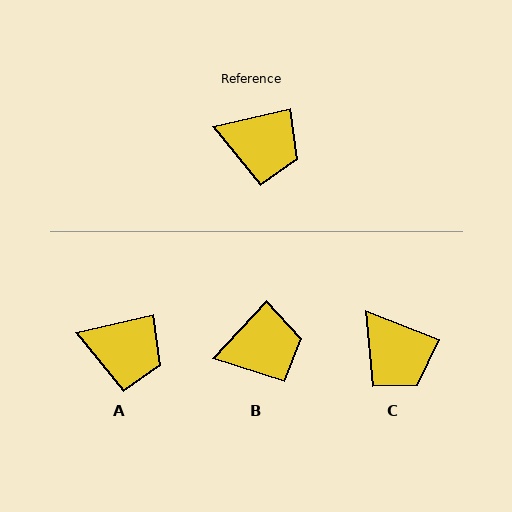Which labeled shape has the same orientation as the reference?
A.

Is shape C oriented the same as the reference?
No, it is off by about 34 degrees.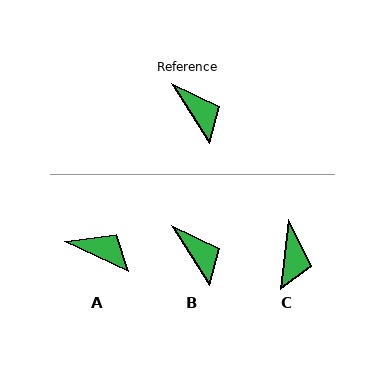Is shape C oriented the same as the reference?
No, it is off by about 39 degrees.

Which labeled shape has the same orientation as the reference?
B.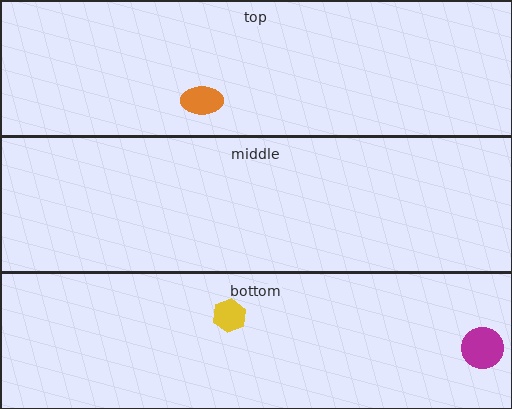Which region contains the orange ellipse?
The top region.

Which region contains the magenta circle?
The bottom region.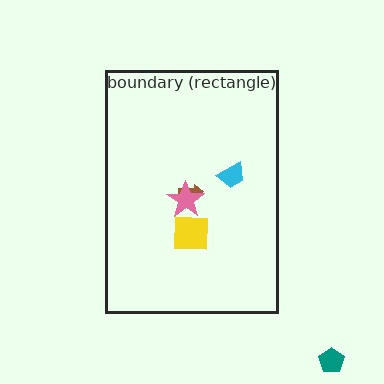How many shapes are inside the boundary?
4 inside, 1 outside.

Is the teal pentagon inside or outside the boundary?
Outside.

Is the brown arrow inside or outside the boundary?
Inside.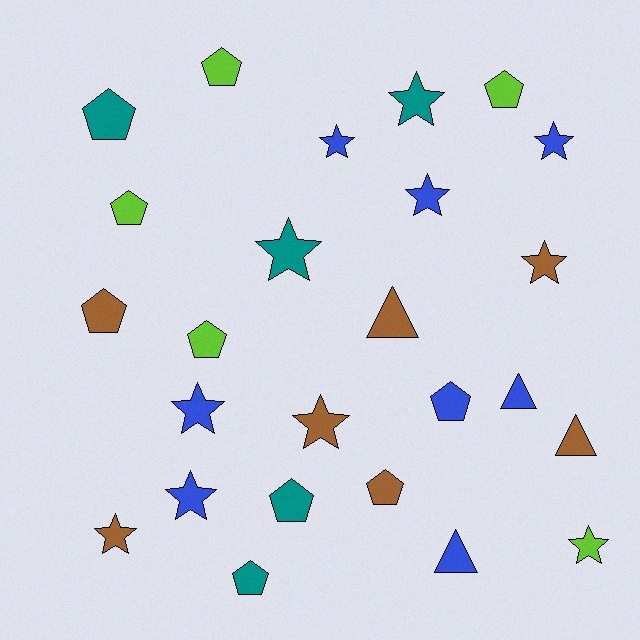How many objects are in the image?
There are 25 objects.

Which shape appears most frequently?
Star, with 11 objects.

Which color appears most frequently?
Blue, with 8 objects.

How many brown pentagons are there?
There are 2 brown pentagons.